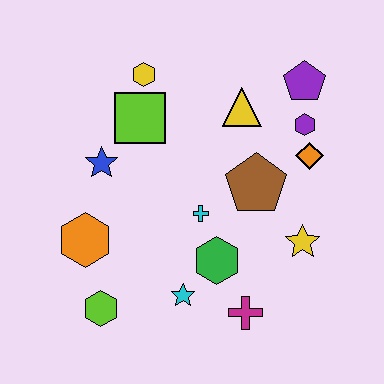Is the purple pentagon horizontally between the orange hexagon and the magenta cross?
No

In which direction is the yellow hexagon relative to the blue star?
The yellow hexagon is above the blue star.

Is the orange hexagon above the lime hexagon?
Yes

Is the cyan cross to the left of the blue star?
No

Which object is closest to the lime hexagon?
The orange hexagon is closest to the lime hexagon.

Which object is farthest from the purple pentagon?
The lime hexagon is farthest from the purple pentagon.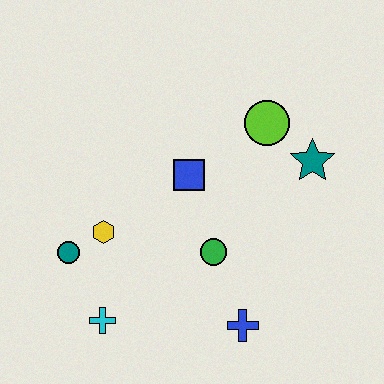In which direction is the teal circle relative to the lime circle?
The teal circle is to the left of the lime circle.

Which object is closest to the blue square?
The green circle is closest to the blue square.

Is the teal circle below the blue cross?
No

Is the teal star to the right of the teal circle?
Yes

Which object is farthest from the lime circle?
The cyan cross is farthest from the lime circle.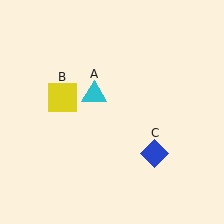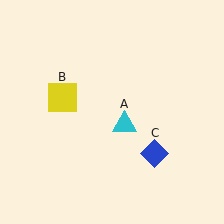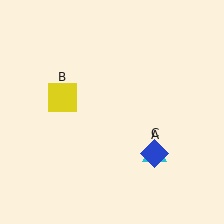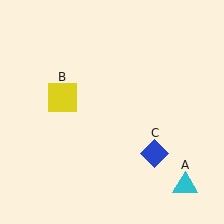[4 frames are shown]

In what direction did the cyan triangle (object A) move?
The cyan triangle (object A) moved down and to the right.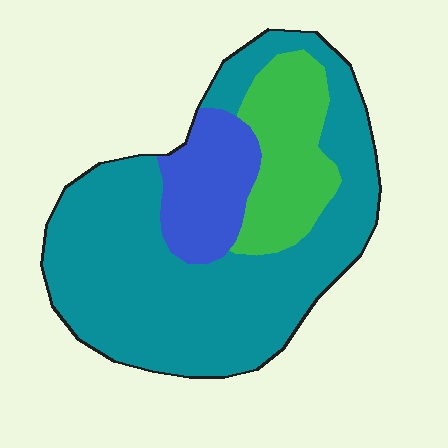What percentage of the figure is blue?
Blue takes up less than a sixth of the figure.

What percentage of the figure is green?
Green covers 19% of the figure.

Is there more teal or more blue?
Teal.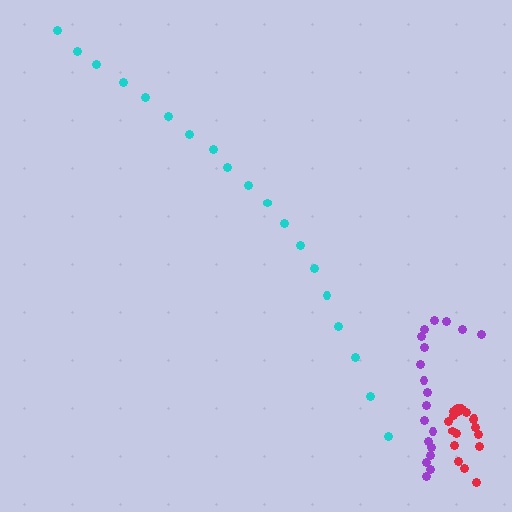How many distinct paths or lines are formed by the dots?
There are 3 distinct paths.